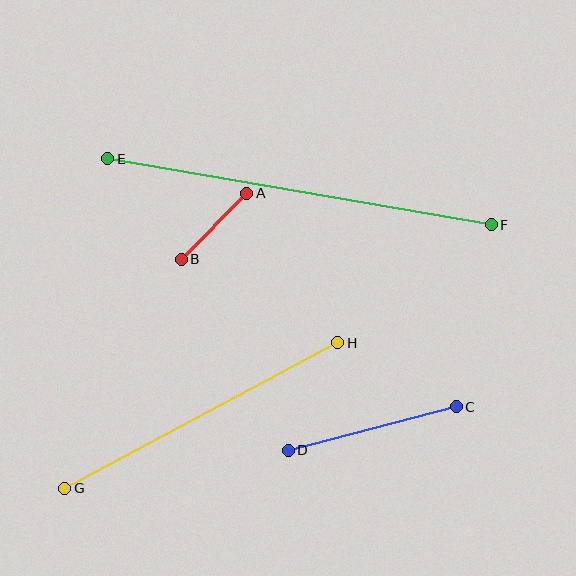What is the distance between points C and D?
The distance is approximately 174 pixels.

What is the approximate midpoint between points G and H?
The midpoint is at approximately (201, 416) pixels.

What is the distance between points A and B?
The distance is approximately 93 pixels.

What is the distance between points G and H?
The distance is approximately 310 pixels.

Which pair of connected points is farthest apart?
Points E and F are farthest apart.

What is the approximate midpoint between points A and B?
The midpoint is at approximately (214, 226) pixels.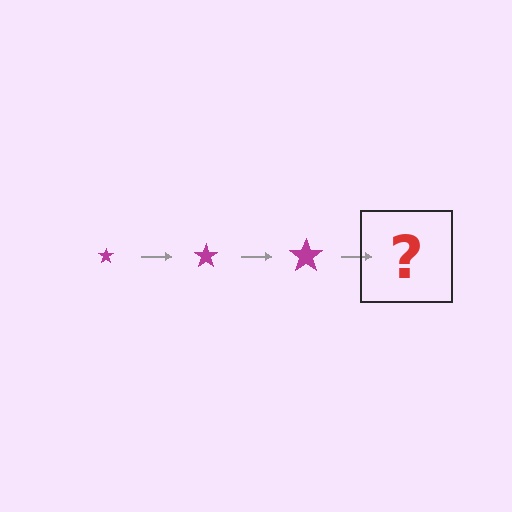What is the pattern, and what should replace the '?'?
The pattern is that the star gets progressively larger each step. The '?' should be a magenta star, larger than the previous one.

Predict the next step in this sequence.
The next step is a magenta star, larger than the previous one.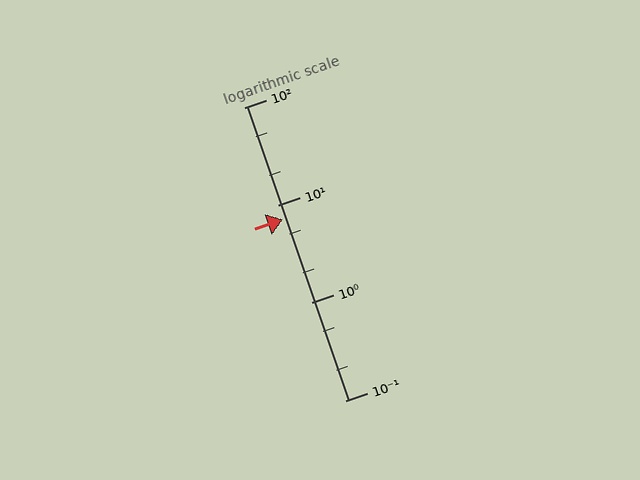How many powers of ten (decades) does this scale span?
The scale spans 3 decades, from 0.1 to 100.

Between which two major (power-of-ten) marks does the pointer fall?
The pointer is between 1 and 10.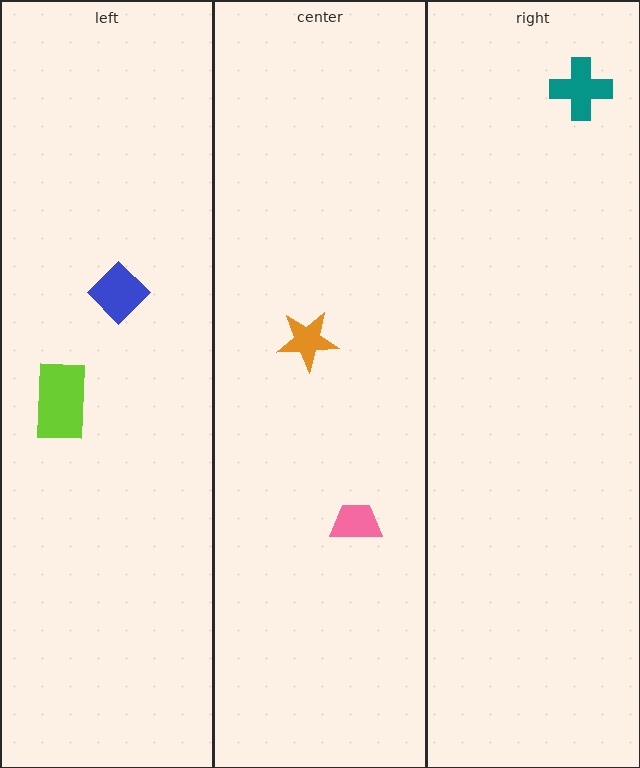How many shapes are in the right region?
1.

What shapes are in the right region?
The teal cross.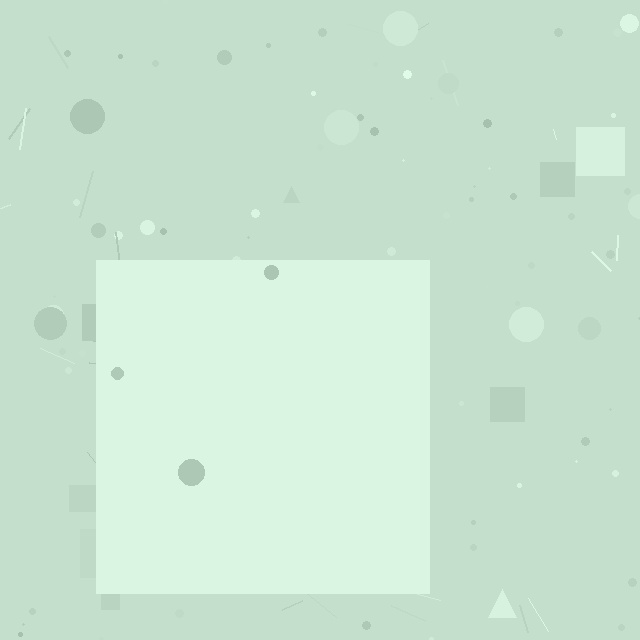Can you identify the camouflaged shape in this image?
The camouflaged shape is a square.